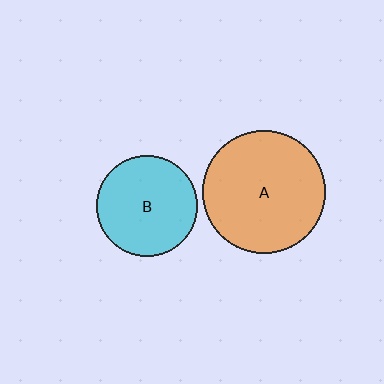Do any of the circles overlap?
No, none of the circles overlap.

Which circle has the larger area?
Circle A (orange).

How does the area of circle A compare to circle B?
Approximately 1.5 times.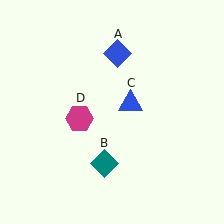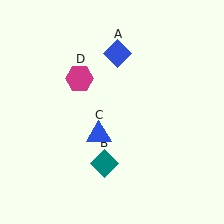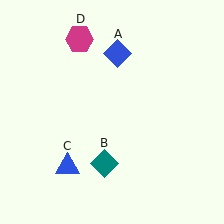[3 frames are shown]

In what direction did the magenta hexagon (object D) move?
The magenta hexagon (object D) moved up.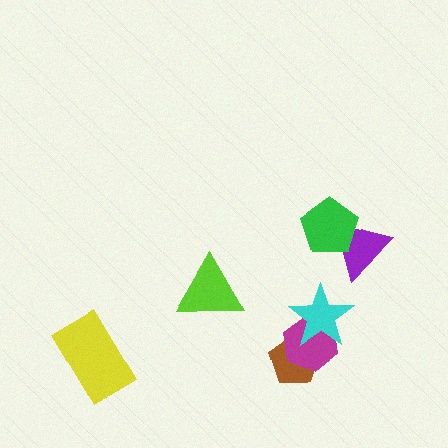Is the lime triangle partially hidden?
No, no other shape covers it.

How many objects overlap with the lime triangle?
0 objects overlap with the lime triangle.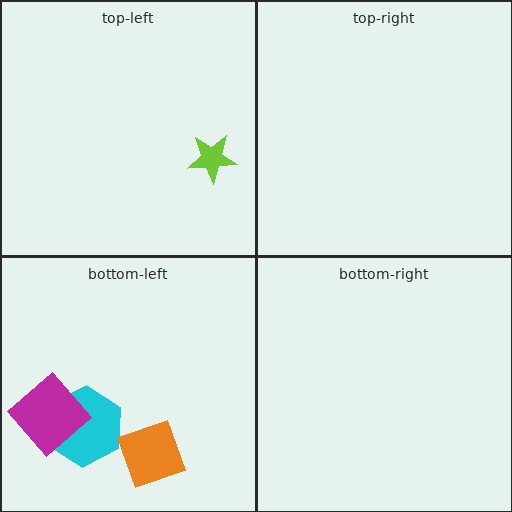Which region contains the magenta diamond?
The bottom-left region.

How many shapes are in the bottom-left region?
3.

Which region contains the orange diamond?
The bottom-left region.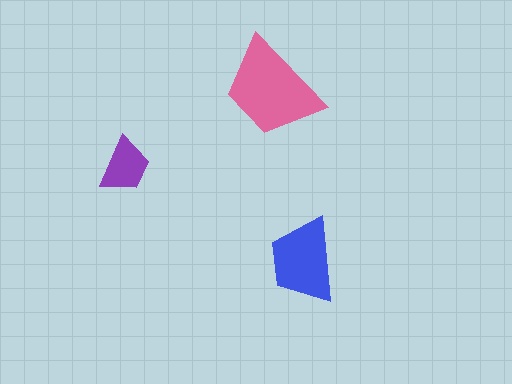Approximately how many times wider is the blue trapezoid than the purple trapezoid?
About 1.5 times wider.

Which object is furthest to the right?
The blue trapezoid is rightmost.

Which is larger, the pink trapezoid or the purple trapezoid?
The pink one.